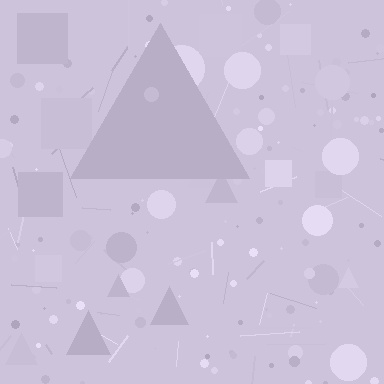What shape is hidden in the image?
A triangle is hidden in the image.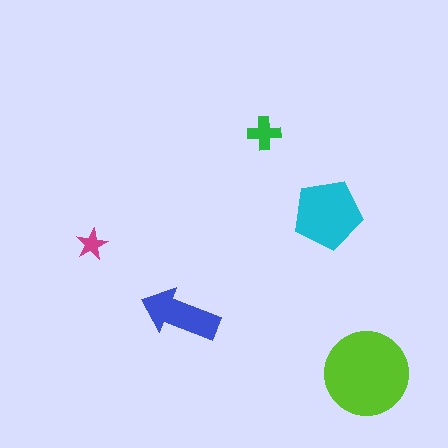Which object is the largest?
The lime circle.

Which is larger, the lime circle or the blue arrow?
The lime circle.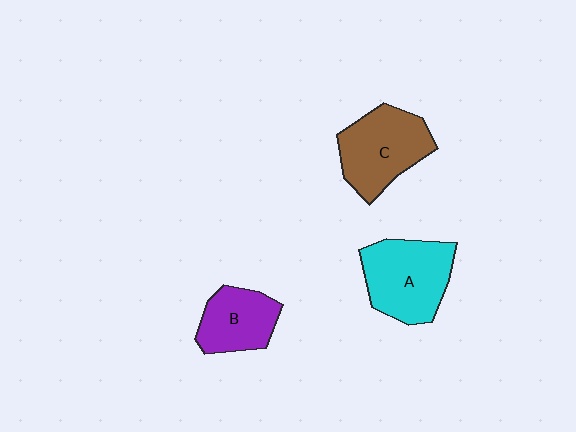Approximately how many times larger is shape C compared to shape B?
Approximately 1.4 times.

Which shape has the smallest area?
Shape B (purple).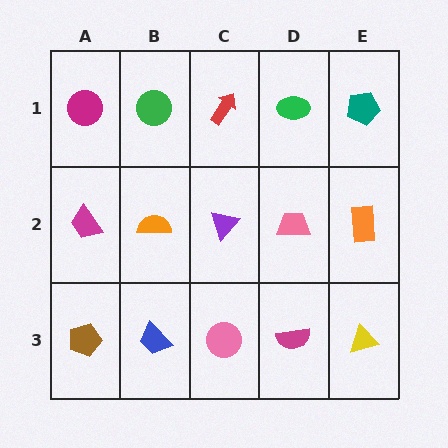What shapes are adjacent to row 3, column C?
A purple triangle (row 2, column C), a blue trapezoid (row 3, column B), a magenta semicircle (row 3, column D).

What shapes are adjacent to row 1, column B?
An orange semicircle (row 2, column B), a magenta circle (row 1, column A), a red arrow (row 1, column C).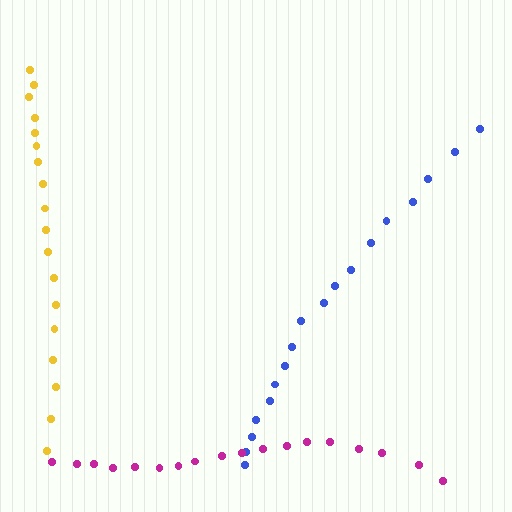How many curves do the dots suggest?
There are 3 distinct paths.